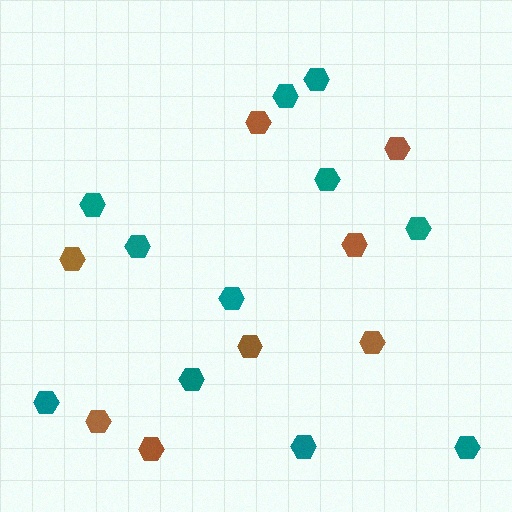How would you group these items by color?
There are 2 groups: one group of brown hexagons (8) and one group of teal hexagons (11).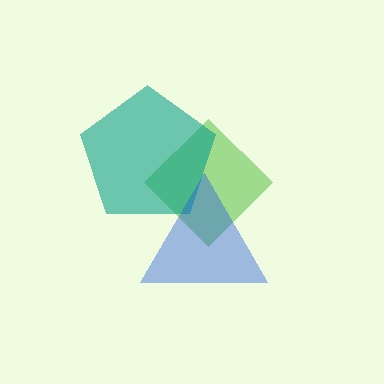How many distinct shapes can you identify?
There are 3 distinct shapes: a lime diamond, a teal pentagon, a blue triangle.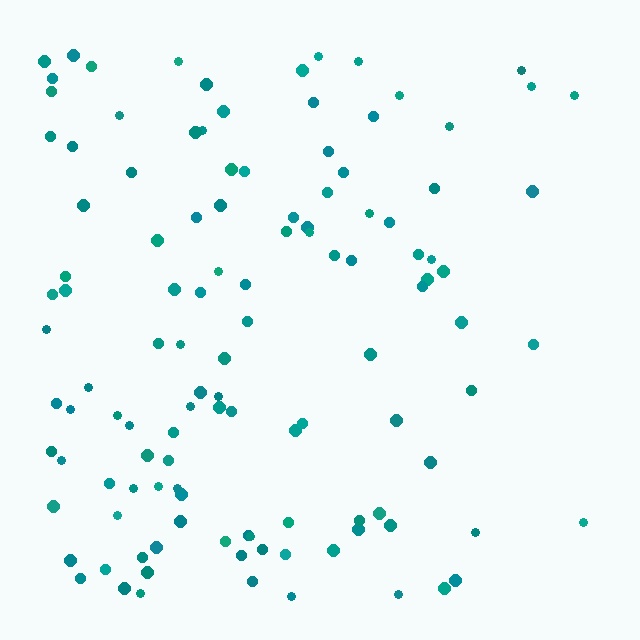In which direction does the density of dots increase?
From right to left, with the left side densest.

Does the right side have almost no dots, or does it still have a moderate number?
Still a moderate number, just noticeably fewer than the left.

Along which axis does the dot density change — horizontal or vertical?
Horizontal.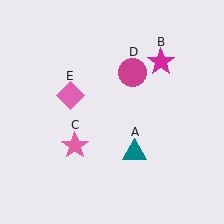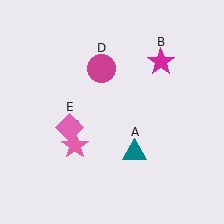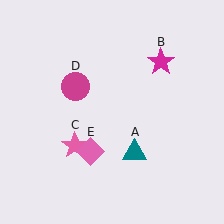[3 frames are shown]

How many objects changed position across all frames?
2 objects changed position: magenta circle (object D), pink diamond (object E).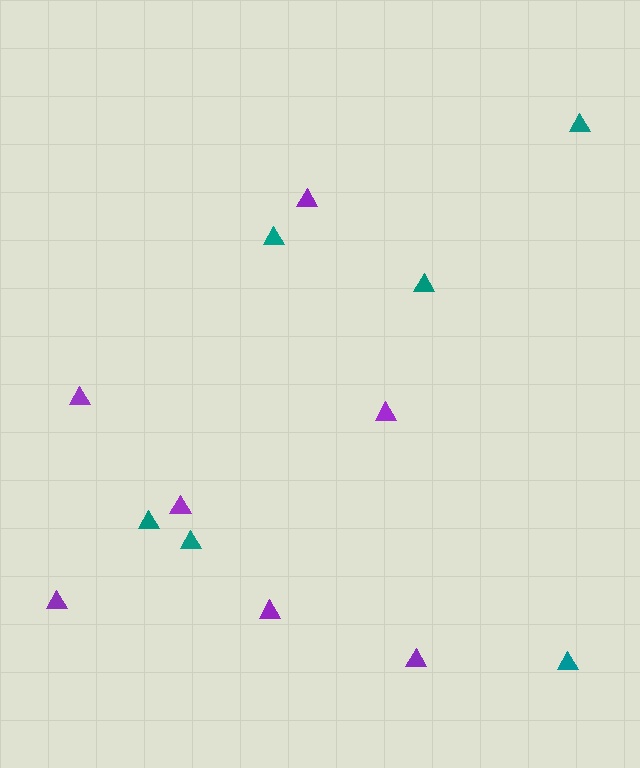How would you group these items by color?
There are 2 groups: one group of teal triangles (6) and one group of purple triangles (7).